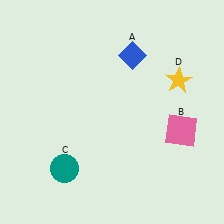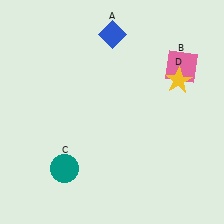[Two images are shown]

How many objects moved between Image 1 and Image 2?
2 objects moved between the two images.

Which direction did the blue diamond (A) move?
The blue diamond (A) moved up.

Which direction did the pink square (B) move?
The pink square (B) moved up.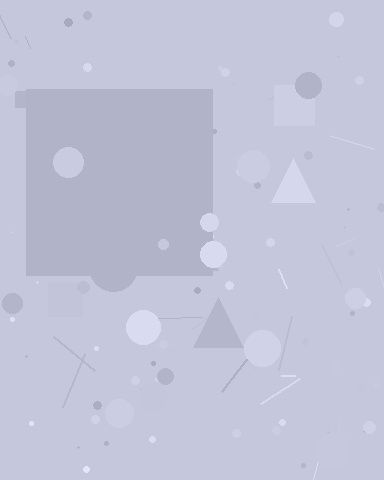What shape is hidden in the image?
A square is hidden in the image.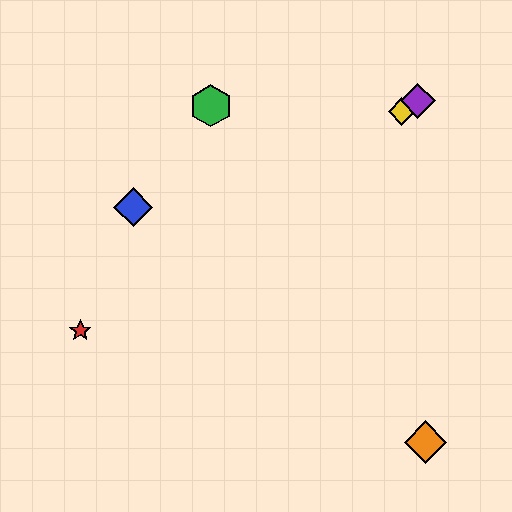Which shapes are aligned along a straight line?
The red star, the yellow diamond, the purple diamond are aligned along a straight line.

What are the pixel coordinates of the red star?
The red star is at (80, 331).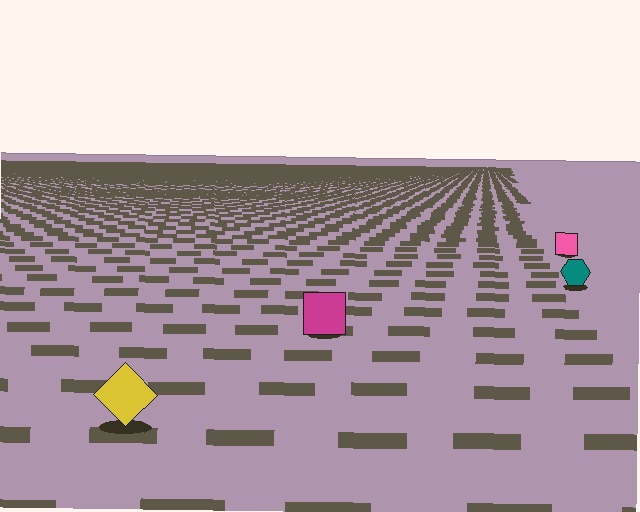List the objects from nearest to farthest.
From nearest to farthest: the yellow diamond, the magenta square, the teal hexagon, the pink square.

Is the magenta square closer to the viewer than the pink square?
Yes. The magenta square is closer — you can tell from the texture gradient: the ground texture is coarser near it.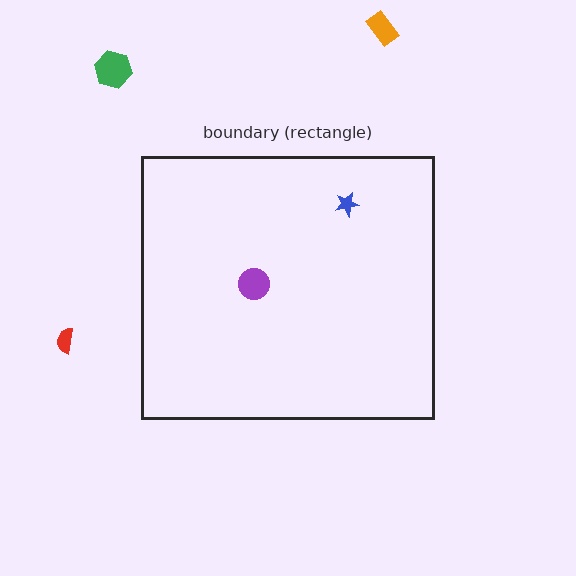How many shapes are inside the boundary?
2 inside, 3 outside.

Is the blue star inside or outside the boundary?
Inside.